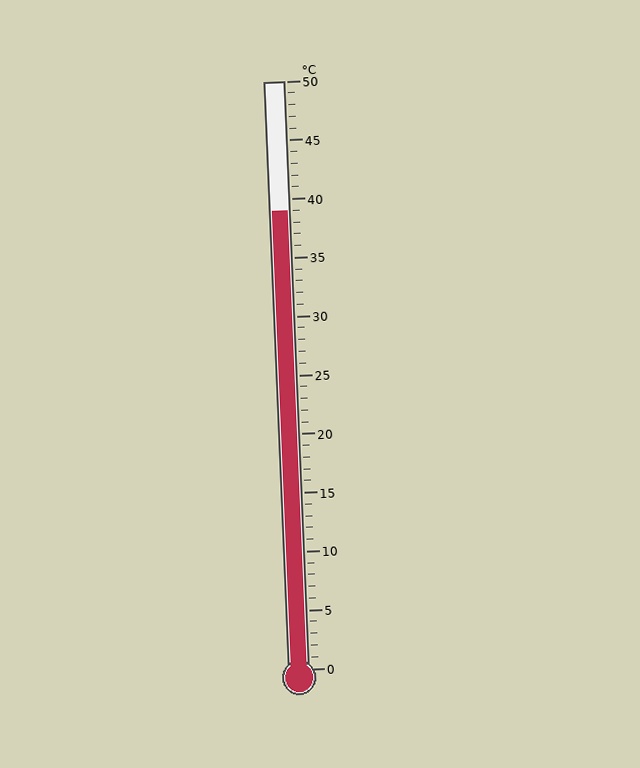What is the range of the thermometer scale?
The thermometer scale ranges from 0°C to 50°C.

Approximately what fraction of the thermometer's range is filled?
The thermometer is filled to approximately 80% of its range.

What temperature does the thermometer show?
The thermometer shows approximately 39°C.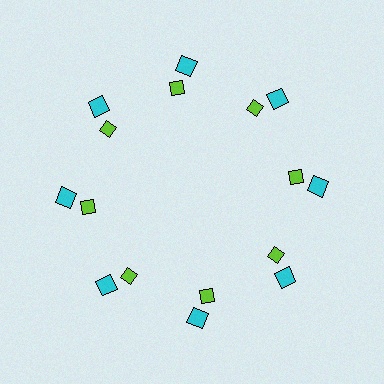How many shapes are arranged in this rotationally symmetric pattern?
There are 16 shapes, arranged in 8 groups of 2.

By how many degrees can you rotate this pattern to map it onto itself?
The pattern maps onto itself every 45 degrees of rotation.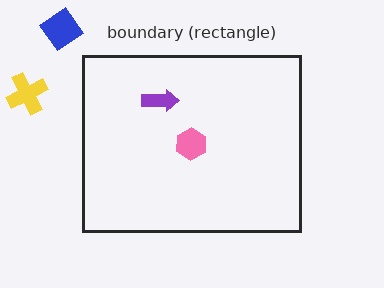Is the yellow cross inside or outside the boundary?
Outside.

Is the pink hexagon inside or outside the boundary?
Inside.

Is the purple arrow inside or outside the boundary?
Inside.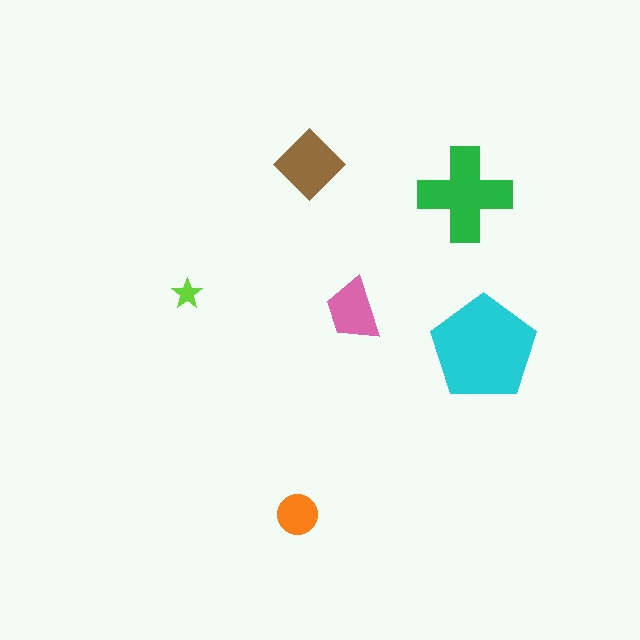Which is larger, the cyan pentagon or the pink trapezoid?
The cyan pentagon.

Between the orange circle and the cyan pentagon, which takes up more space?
The cyan pentagon.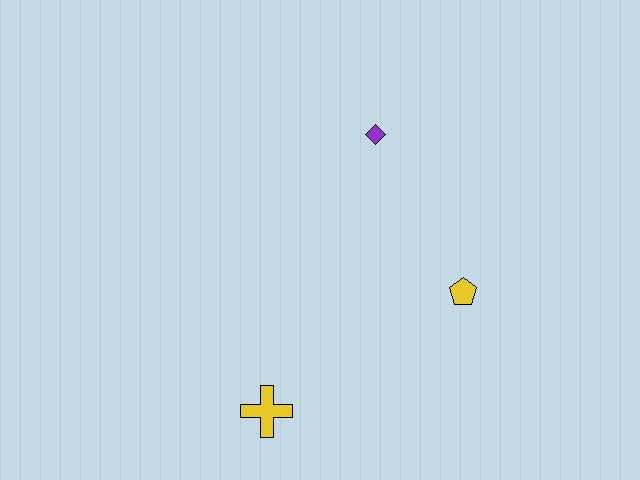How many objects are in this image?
There are 3 objects.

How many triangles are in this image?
There are no triangles.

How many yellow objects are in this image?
There are 2 yellow objects.